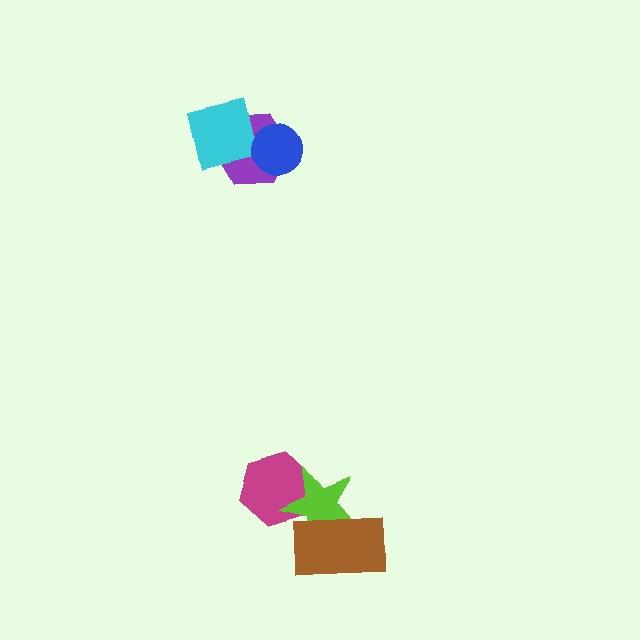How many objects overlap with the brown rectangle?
1 object overlaps with the brown rectangle.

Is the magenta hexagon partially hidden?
Yes, it is partially covered by another shape.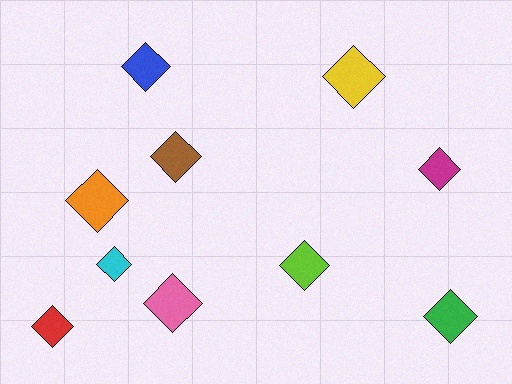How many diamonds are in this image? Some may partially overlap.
There are 10 diamonds.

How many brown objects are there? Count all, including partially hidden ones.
There is 1 brown object.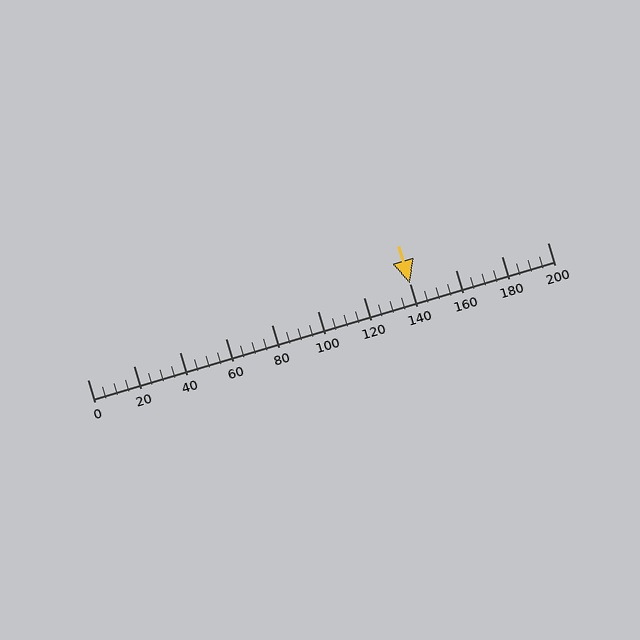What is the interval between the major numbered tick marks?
The major tick marks are spaced 20 units apart.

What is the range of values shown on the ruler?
The ruler shows values from 0 to 200.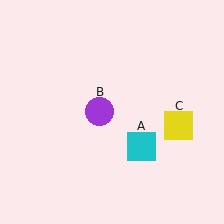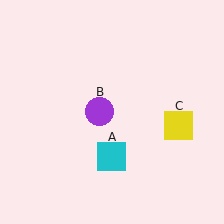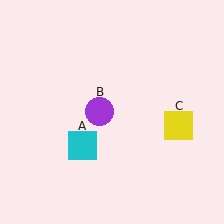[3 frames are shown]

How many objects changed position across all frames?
1 object changed position: cyan square (object A).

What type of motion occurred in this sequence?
The cyan square (object A) rotated clockwise around the center of the scene.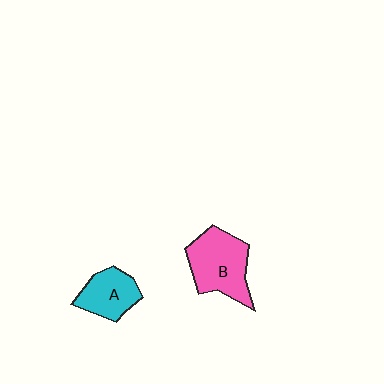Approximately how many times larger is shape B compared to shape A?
Approximately 1.5 times.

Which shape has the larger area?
Shape B (pink).